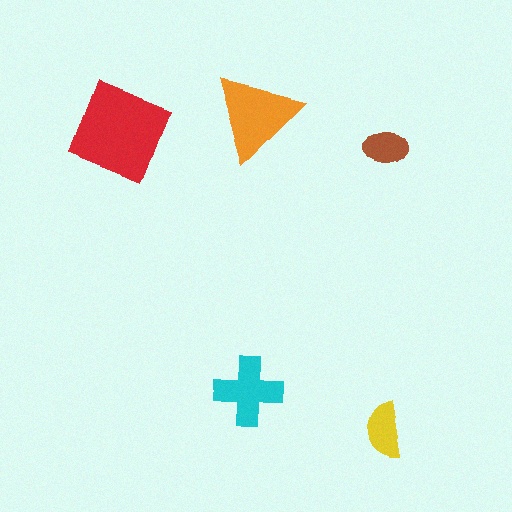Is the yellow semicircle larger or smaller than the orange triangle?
Smaller.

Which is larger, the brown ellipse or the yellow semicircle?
The yellow semicircle.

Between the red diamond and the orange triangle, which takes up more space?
The red diamond.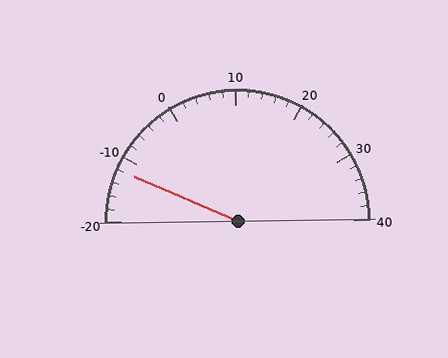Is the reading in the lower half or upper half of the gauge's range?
The reading is in the lower half of the range (-20 to 40).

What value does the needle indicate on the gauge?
The needle indicates approximately -12.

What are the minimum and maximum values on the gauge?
The gauge ranges from -20 to 40.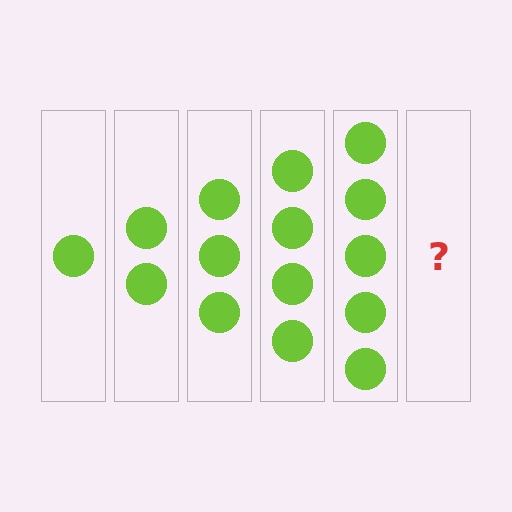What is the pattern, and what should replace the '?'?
The pattern is that each step adds one more circle. The '?' should be 6 circles.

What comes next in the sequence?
The next element should be 6 circles.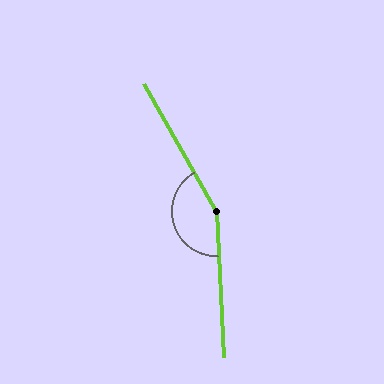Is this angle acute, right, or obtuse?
It is obtuse.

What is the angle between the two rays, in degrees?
Approximately 154 degrees.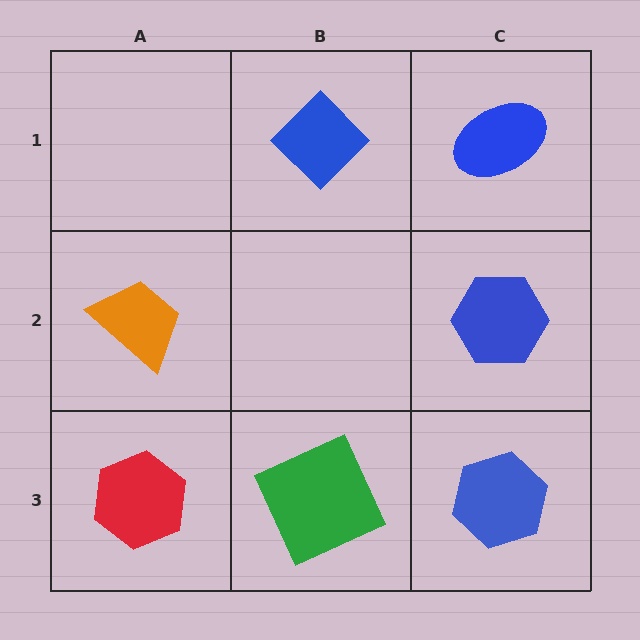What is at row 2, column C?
A blue hexagon.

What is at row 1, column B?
A blue diamond.